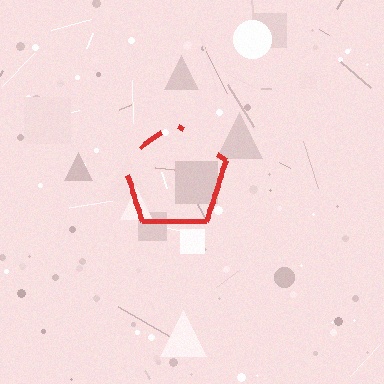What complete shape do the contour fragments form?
The contour fragments form a pentagon.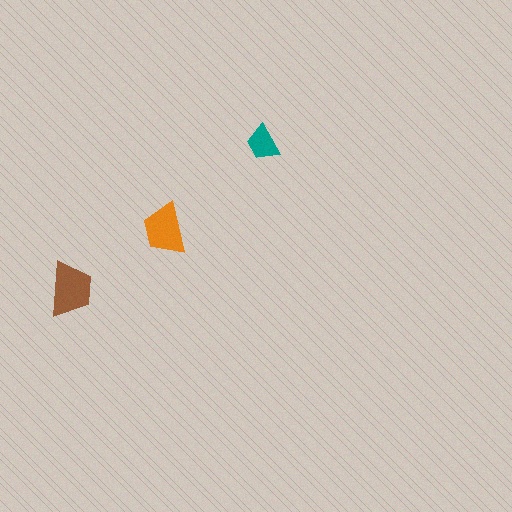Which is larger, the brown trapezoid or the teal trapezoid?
The brown one.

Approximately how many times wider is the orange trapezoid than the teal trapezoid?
About 1.5 times wider.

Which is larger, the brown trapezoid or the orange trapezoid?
The brown one.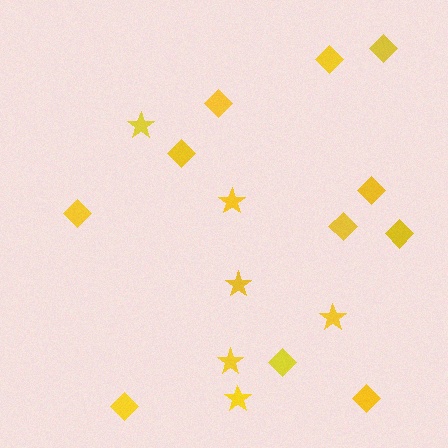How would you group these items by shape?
There are 2 groups: one group of stars (6) and one group of diamonds (11).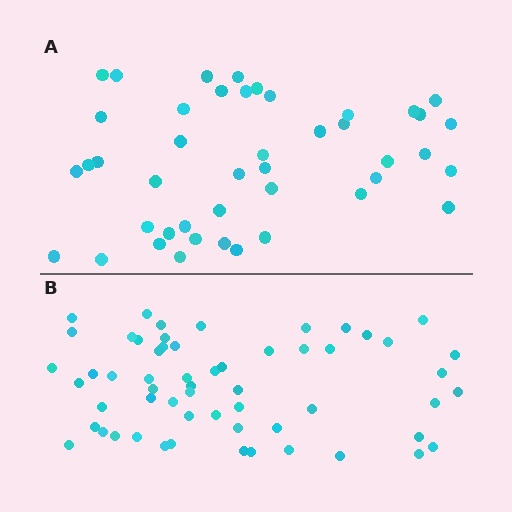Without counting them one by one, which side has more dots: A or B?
Region B (the bottom region) has more dots.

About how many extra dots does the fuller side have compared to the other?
Region B has approximately 15 more dots than region A.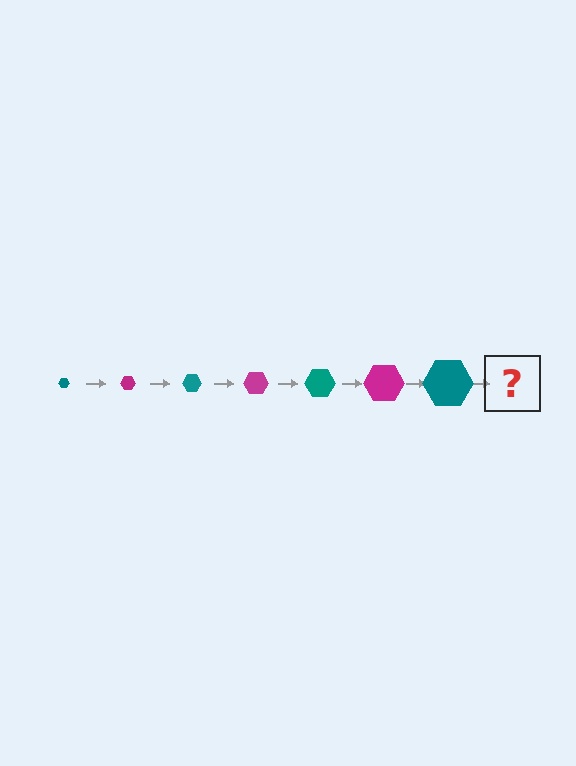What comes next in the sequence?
The next element should be a magenta hexagon, larger than the previous one.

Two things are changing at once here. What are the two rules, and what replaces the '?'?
The two rules are that the hexagon grows larger each step and the color cycles through teal and magenta. The '?' should be a magenta hexagon, larger than the previous one.